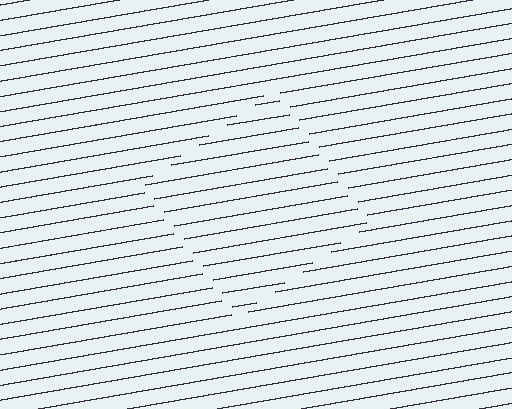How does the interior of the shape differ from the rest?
The interior of the shape contains the same grating, shifted by half a period — the contour is defined by the phase discontinuity where line-ends from the inner and outer gratings abut.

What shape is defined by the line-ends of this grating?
An illusory square. The interior of the shape contains the same grating, shifted by half a period — the contour is defined by the phase discontinuity where line-ends from the inner and outer gratings abut.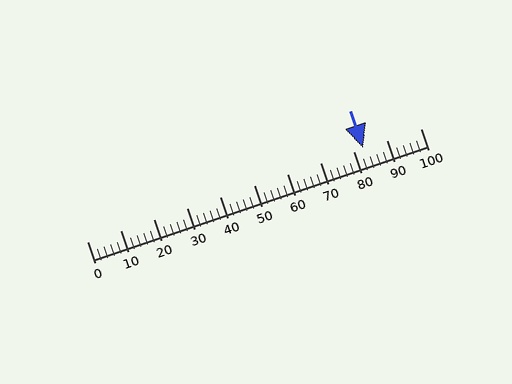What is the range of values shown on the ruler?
The ruler shows values from 0 to 100.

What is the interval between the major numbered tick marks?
The major tick marks are spaced 10 units apart.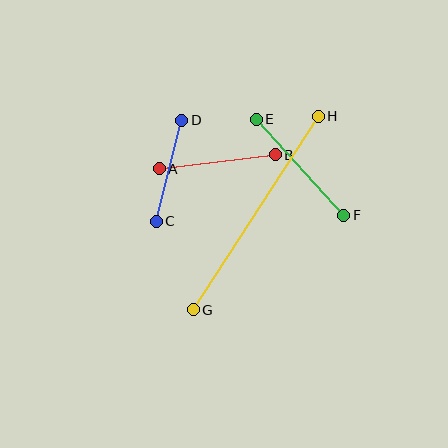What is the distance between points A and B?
The distance is approximately 117 pixels.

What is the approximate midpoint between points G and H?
The midpoint is at approximately (256, 213) pixels.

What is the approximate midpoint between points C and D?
The midpoint is at approximately (169, 171) pixels.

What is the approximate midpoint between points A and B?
The midpoint is at approximately (217, 162) pixels.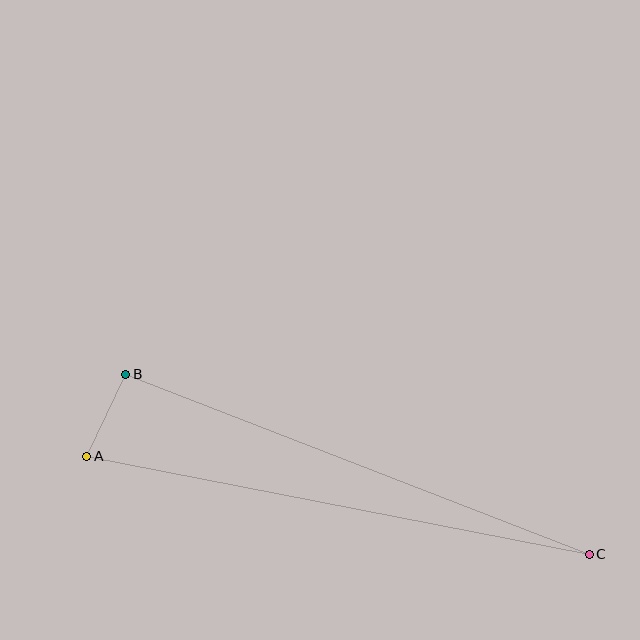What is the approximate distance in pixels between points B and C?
The distance between B and C is approximately 497 pixels.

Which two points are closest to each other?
Points A and B are closest to each other.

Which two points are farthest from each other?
Points A and C are farthest from each other.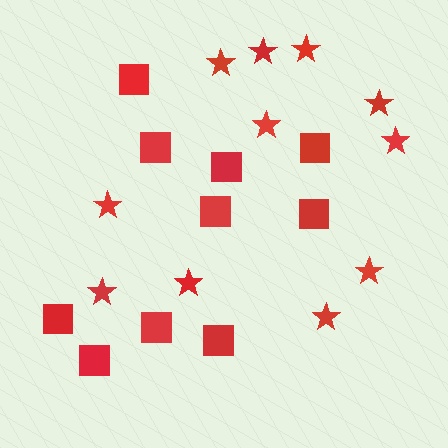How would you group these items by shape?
There are 2 groups: one group of squares (10) and one group of stars (11).